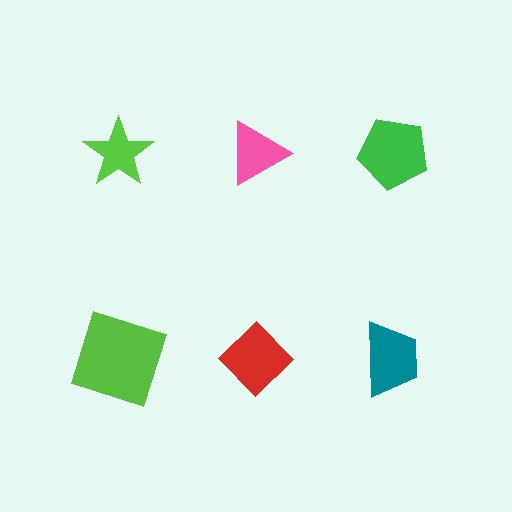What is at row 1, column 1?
A lime star.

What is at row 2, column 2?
A red diamond.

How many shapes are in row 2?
3 shapes.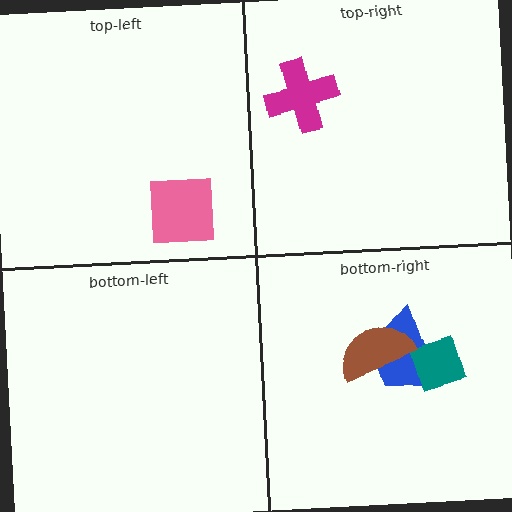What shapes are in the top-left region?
The pink square.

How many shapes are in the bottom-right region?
3.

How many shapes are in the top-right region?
1.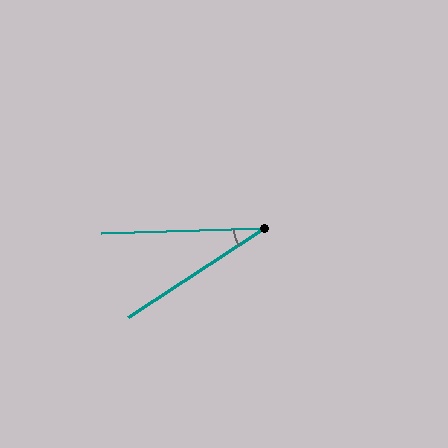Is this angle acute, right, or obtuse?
It is acute.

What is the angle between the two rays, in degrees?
Approximately 32 degrees.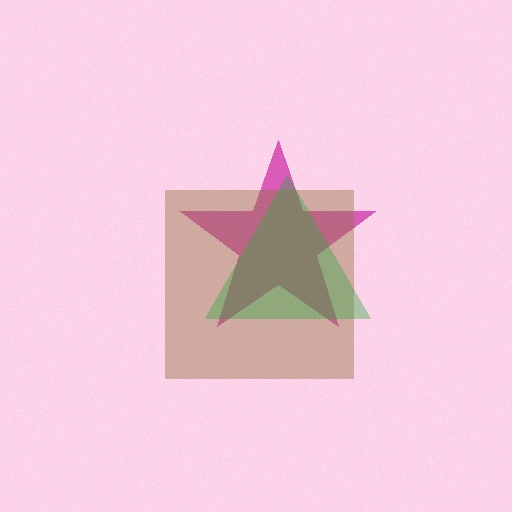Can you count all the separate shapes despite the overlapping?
Yes, there are 3 separate shapes.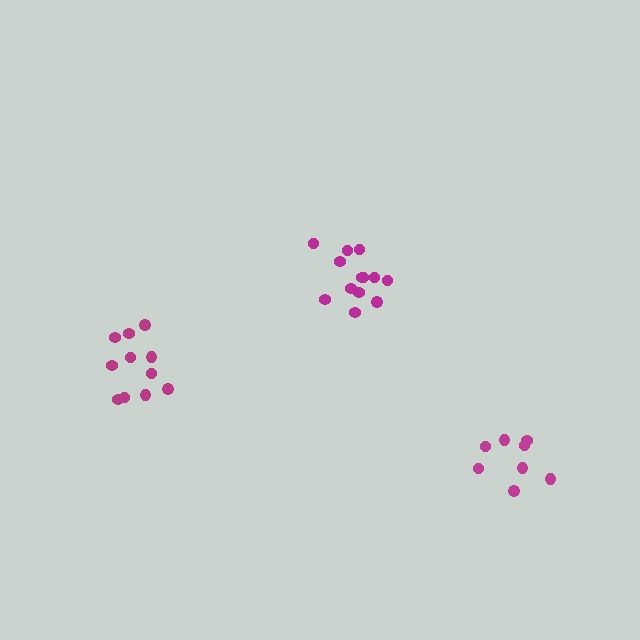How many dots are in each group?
Group 1: 13 dots, Group 2: 11 dots, Group 3: 8 dots (32 total).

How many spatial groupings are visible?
There are 3 spatial groupings.